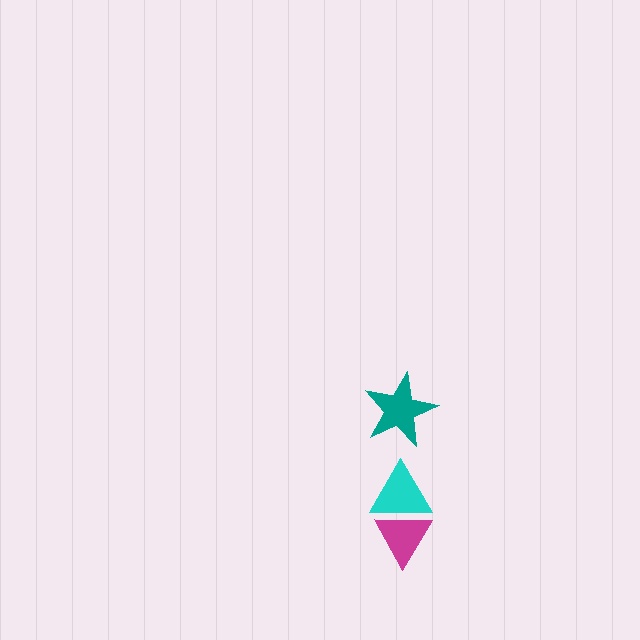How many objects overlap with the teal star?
0 objects overlap with the teal star.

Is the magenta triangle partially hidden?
No, no other shape covers it.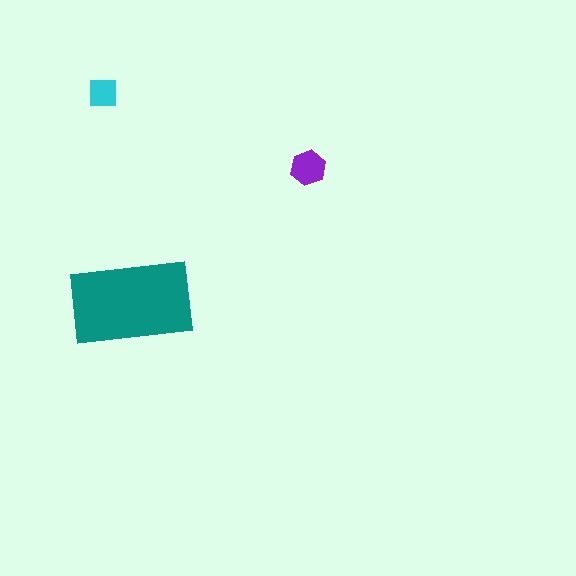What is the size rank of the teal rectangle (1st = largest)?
1st.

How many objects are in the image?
There are 3 objects in the image.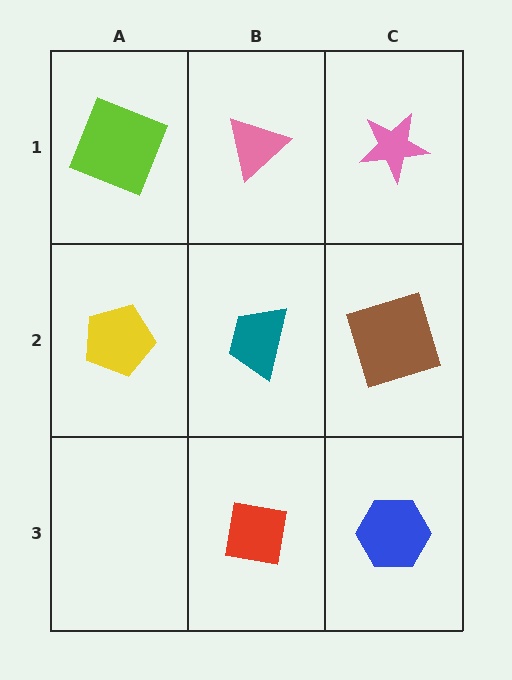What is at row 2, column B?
A teal trapezoid.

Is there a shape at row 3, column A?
No, that cell is empty.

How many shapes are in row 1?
3 shapes.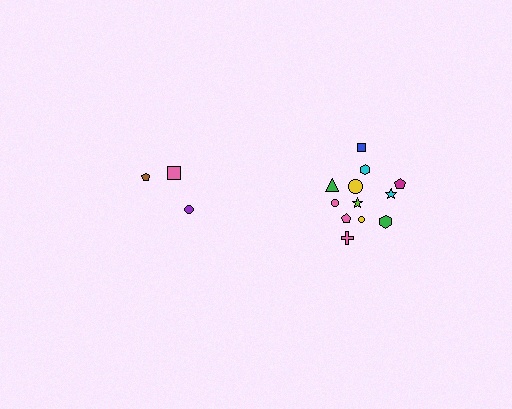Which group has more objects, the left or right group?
The right group.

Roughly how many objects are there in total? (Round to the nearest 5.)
Roughly 15 objects in total.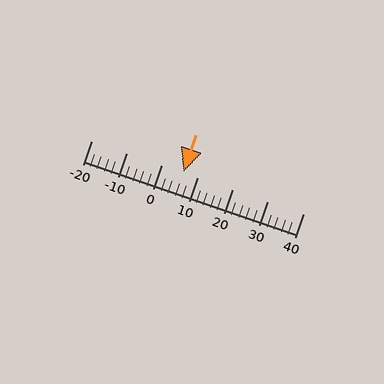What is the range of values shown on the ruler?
The ruler shows values from -20 to 40.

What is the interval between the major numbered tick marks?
The major tick marks are spaced 10 units apart.